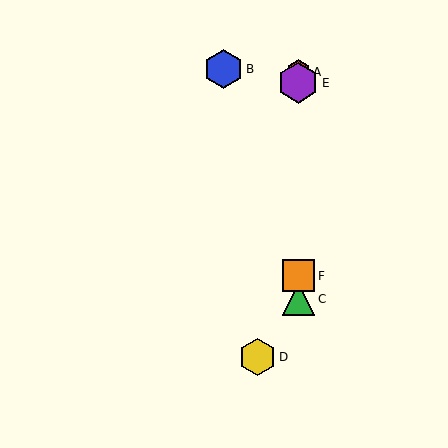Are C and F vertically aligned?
Yes, both are at x≈298.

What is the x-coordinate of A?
Object A is at x≈298.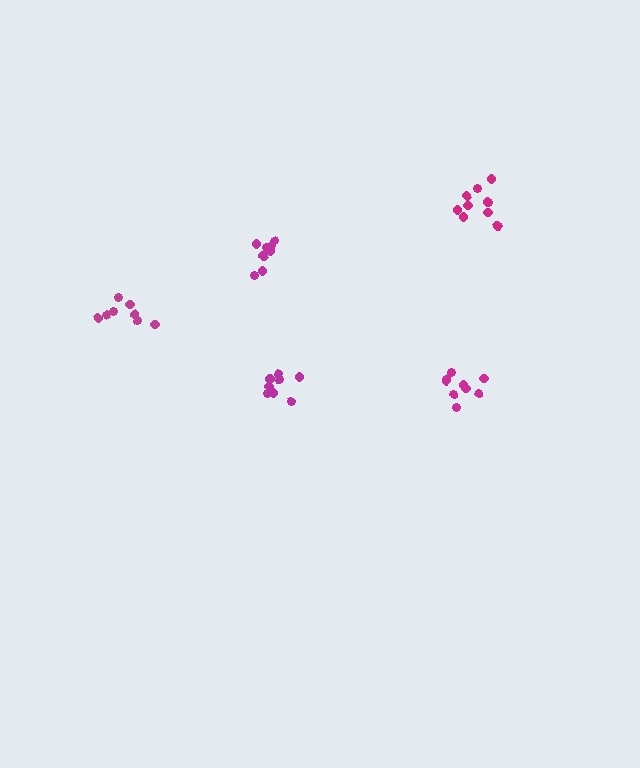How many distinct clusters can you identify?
There are 5 distinct clusters.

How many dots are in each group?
Group 1: 8 dots, Group 2: 9 dots, Group 3: 10 dots, Group 4: 8 dots, Group 5: 8 dots (43 total).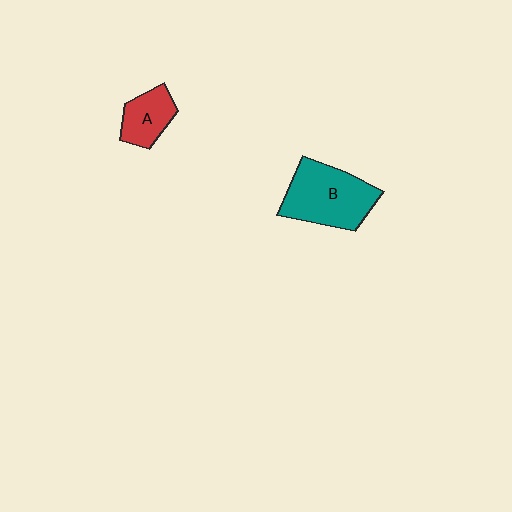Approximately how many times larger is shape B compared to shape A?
Approximately 2.0 times.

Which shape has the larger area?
Shape B (teal).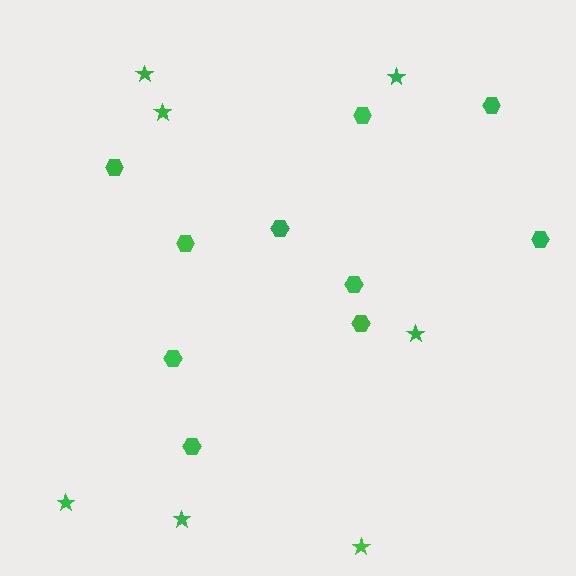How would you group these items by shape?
There are 2 groups: one group of stars (7) and one group of hexagons (10).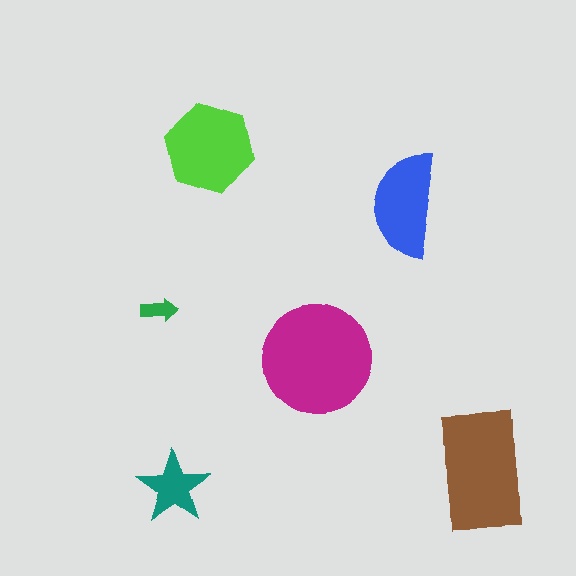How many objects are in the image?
There are 6 objects in the image.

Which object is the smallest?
The green arrow.